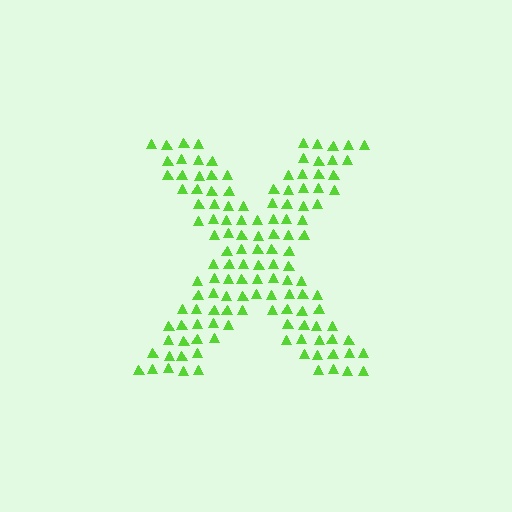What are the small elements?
The small elements are triangles.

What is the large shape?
The large shape is the letter X.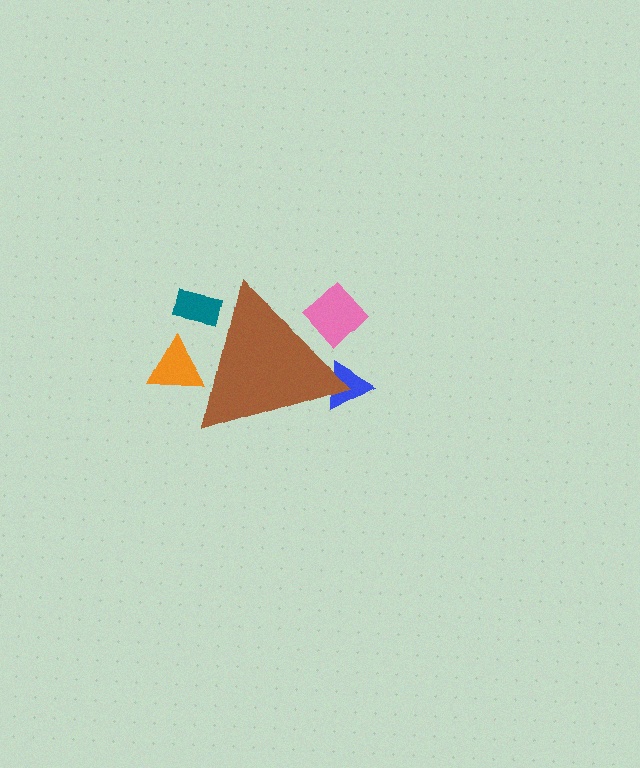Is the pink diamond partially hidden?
Yes, the pink diamond is partially hidden behind the brown triangle.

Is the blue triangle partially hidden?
Yes, the blue triangle is partially hidden behind the brown triangle.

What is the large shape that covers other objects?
A brown triangle.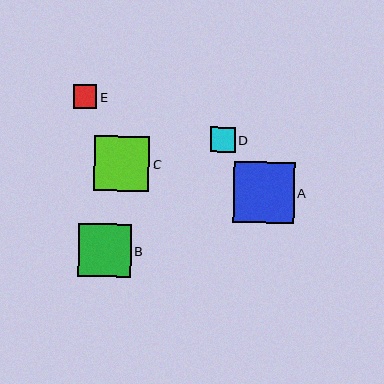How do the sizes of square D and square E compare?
Square D and square E are approximately the same size.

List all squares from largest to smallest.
From largest to smallest: A, C, B, D, E.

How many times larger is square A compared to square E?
Square A is approximately 2.6 times the size of square E.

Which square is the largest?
Square A is the largest with a size of approximately 61 pixels.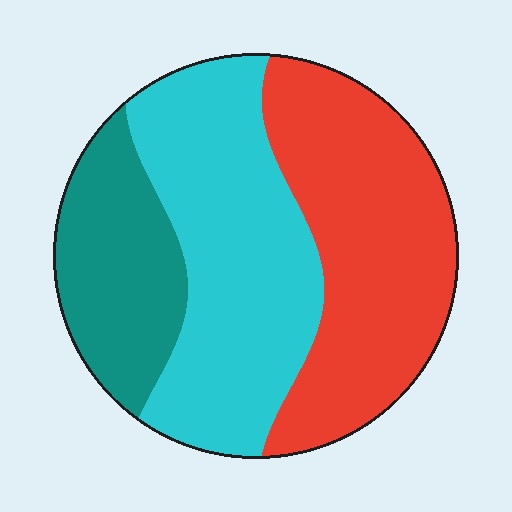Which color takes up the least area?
Teal, at roughly 20%.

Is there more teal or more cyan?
Cyan.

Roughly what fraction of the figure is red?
Red covers 39% of the figure.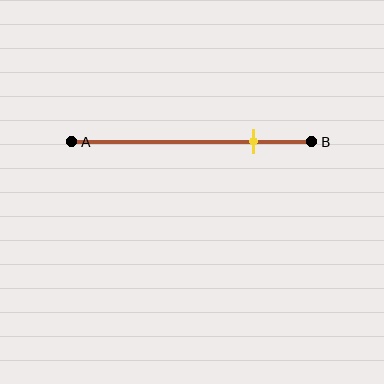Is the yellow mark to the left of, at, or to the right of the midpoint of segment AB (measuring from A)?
The yellow mark is to the right of the midpoint of segment AB.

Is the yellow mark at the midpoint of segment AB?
No, the mark is at about 75% from A, not at the 50% midpoint.